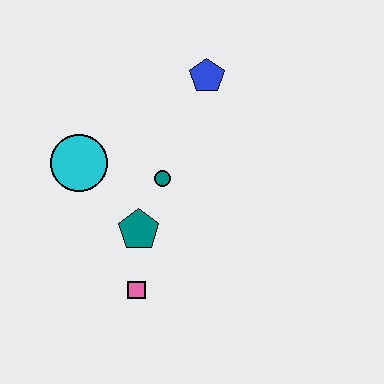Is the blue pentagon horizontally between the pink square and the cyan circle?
No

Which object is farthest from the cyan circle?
The blue pentagon is farthest from the cyan circle.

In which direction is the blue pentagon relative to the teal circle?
The blue pentagon is above the teal circle.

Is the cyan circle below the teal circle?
No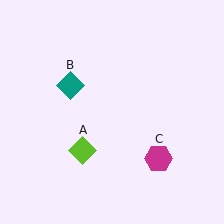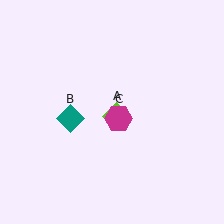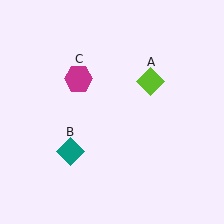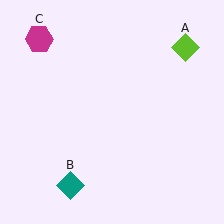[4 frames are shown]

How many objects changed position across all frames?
3 objects changed position: lime diamond (object A), teal diamond (object B), magenta hexagon (object C).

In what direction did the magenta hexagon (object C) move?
The magenta hexagon (object C) moved up and to the left.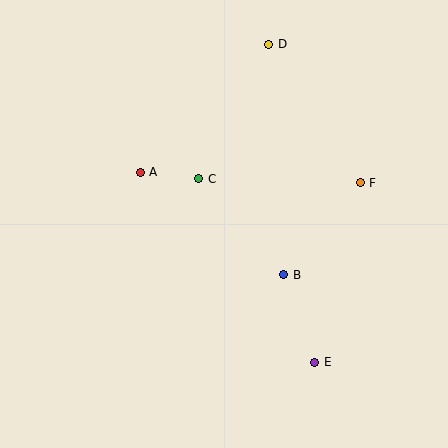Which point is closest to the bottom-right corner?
Point E is closest to the bottom-right corner.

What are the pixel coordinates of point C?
Point C is at (199, 179).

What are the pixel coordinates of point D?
Point D is at (269, 44).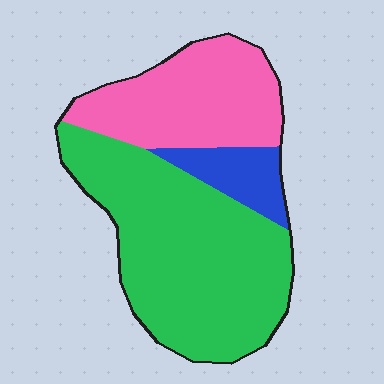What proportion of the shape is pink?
Pink takes up about one third (1/3) of the shape.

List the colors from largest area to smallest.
From largest to smallest: green, pink, blue.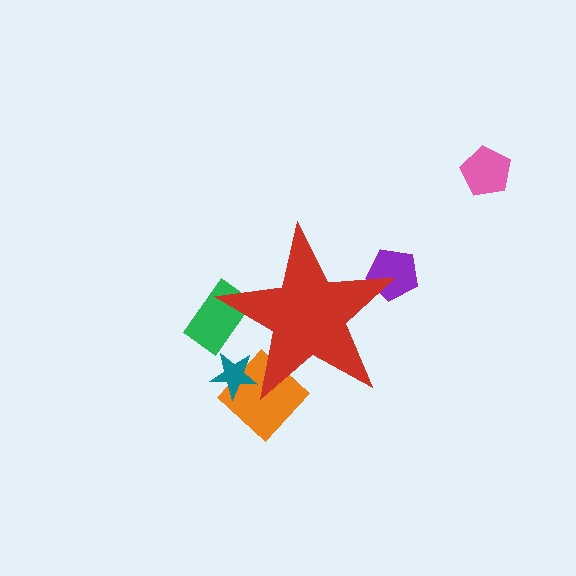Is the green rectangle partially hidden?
Yes, the green rectangle is partially hidden behind the red star.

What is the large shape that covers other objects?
A red star.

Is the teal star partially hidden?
Yes, the teal star is partially hidden behind the red star.